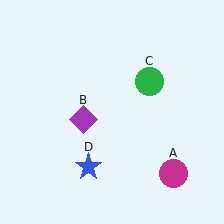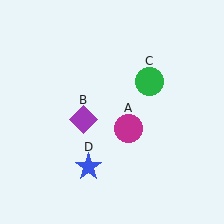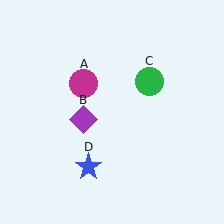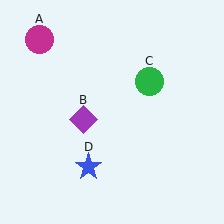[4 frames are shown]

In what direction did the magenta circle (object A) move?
The magenta circle (object A) moved up and to the left.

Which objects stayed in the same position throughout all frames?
Purple diamond (object B) and green circle (object C) and blue star (object D) remained stationary.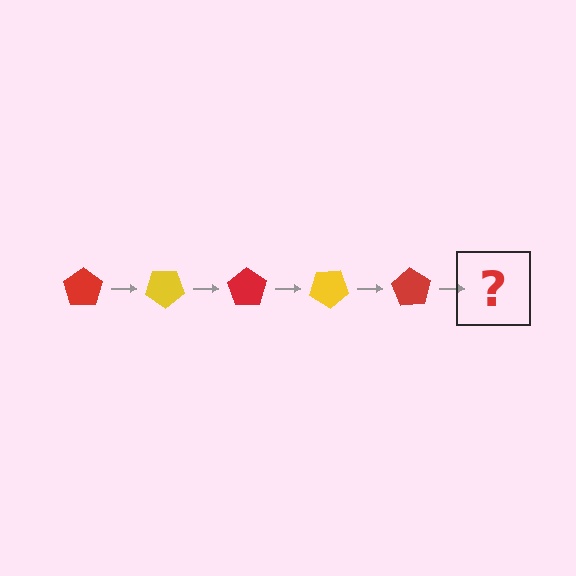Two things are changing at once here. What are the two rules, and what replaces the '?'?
The two rules are that it rotates 35 degrees each step and the color cycles through red and yellow. The '?' should be a yellow pentagon, rotated 175 degrees from the start.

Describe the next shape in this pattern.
It should be a yellow pentagon, rotated 175 degrees from the start.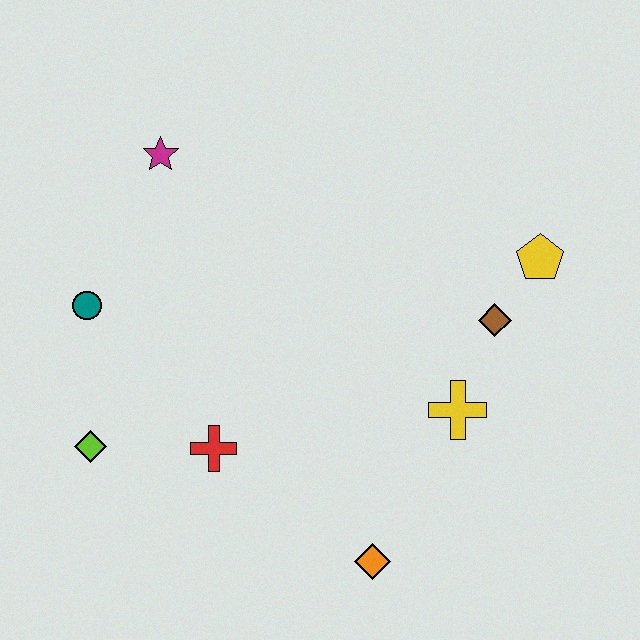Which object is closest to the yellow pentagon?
The brown diamond is closest to the yellow pentagon.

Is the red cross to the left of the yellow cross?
Yes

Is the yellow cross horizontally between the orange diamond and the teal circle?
No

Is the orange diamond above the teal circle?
No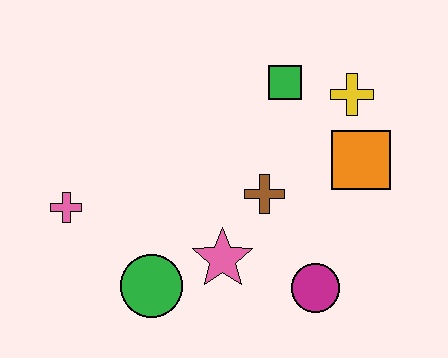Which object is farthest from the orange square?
The pink cross is farthest from the orange square.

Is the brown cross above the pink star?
Yes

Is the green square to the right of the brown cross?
Yes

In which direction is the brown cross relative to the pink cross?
The brown cross is to the right of the pink cross.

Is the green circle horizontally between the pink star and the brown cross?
No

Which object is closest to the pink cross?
The green circle is closest to the pink cross.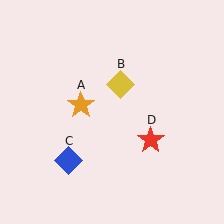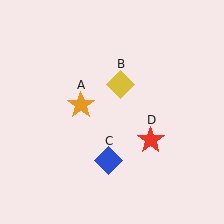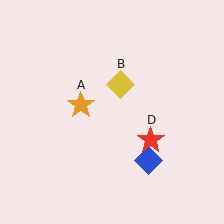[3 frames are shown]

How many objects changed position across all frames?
1 object changed position: blue diamond (object C).